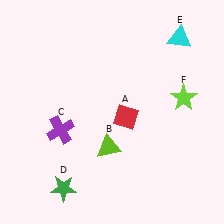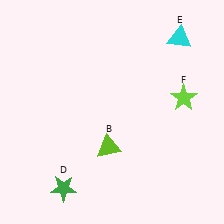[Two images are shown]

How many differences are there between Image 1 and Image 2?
There are 2 differences between the two images.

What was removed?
The purple cross (C), the red diamond (A) were removed in Image 2.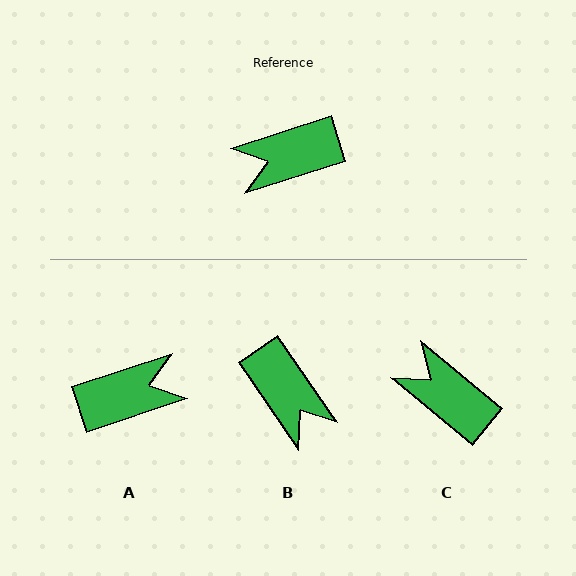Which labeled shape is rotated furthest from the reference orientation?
A, about 179 degrees away.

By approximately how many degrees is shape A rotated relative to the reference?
Approximately 179 degrees clockwise.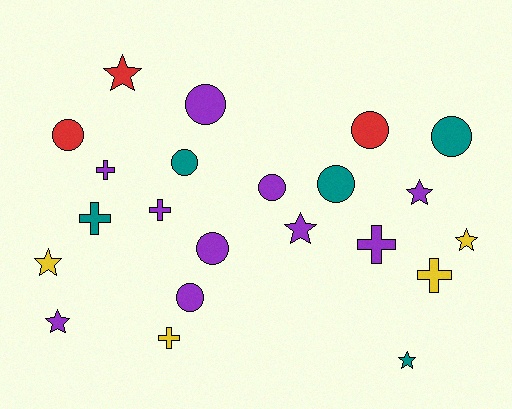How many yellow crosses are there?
There are 2 yellow crosses.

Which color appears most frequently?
Purple, with 10 objects.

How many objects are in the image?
There are 22 objects.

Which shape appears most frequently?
Circle, with 9 objects.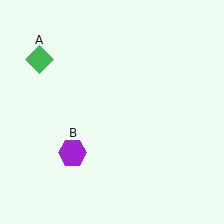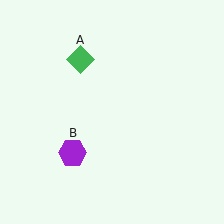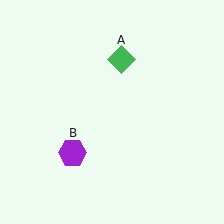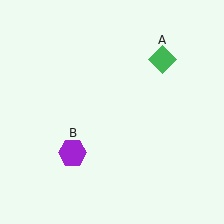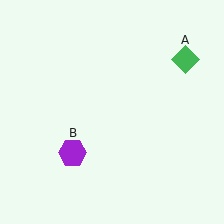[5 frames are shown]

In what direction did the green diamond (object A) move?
The green diamond (object A) moved right.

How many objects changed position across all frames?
1 object changed position: green diamond (object A).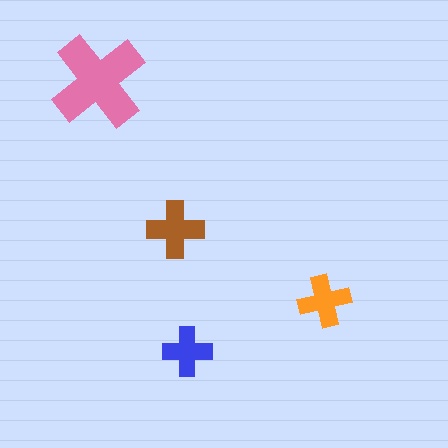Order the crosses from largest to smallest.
the pink one, the brown one, the orange one, the blue one.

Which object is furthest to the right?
The orange cross is rightmost.